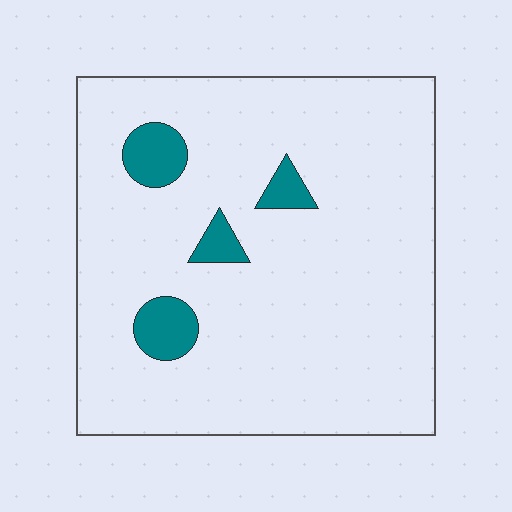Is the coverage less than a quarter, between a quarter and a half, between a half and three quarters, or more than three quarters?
Less than a quarter.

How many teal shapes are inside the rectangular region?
4.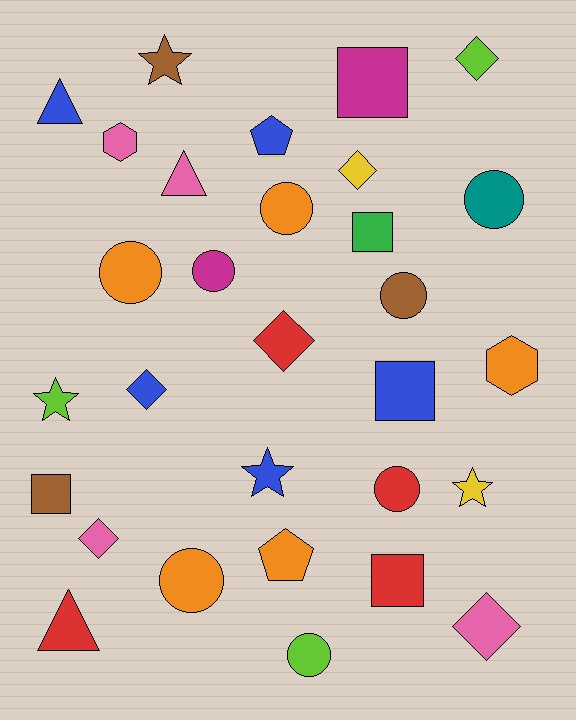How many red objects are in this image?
There are 4 red objects.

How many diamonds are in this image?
There are 6 diamonds.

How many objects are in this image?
There are 30 objects.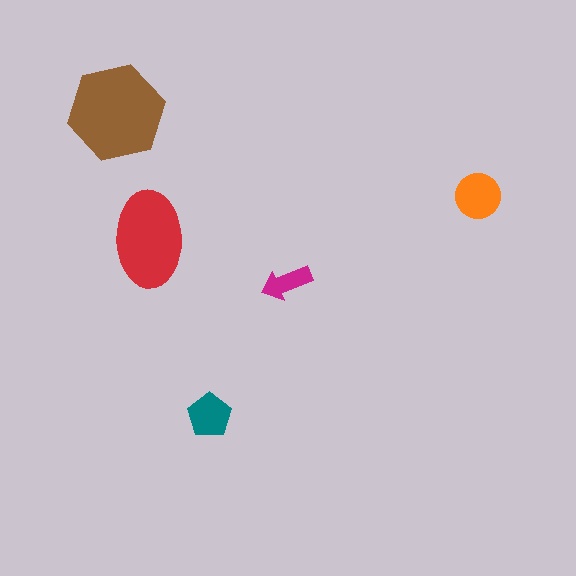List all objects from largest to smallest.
The brown hexagon, the red ellipse, the orange circle, the teal pentagon, the magenta arrow.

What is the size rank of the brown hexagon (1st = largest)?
1st.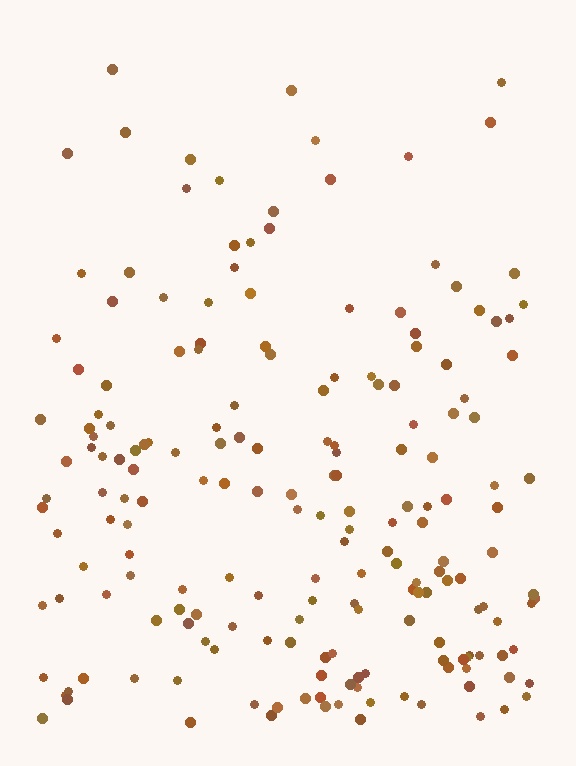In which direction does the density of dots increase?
From top to bottom, with the bottom side densest.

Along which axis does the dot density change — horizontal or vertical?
Vertical.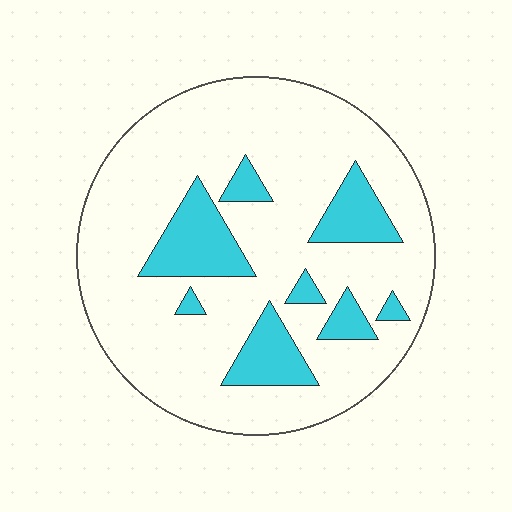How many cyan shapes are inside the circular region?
8.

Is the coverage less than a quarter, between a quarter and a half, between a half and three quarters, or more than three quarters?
Less than a quarter.